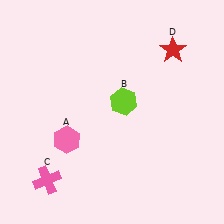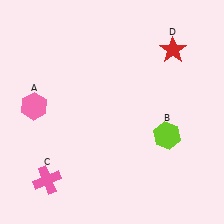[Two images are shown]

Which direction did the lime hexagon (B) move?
The lime hexagon (B) moved right.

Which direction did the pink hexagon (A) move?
The pink hexagon (A) moved up.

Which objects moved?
The objects that moved are: the pink hexagon (A), the lime hexagon (B).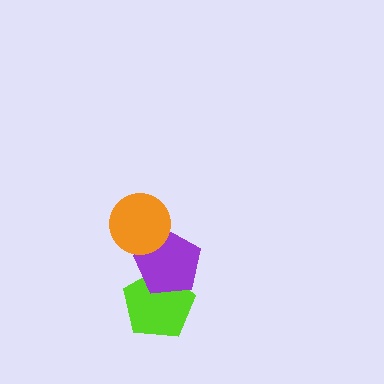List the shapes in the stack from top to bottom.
From top to bottom: the orange circle, the purple pentagon, the lime pentagon.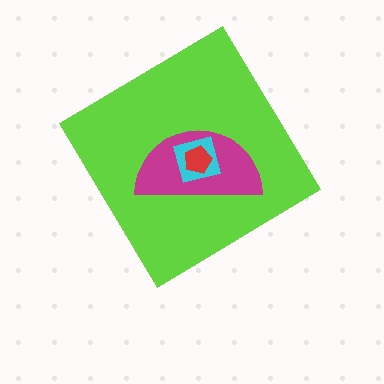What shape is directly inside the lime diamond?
The magenta semicircle.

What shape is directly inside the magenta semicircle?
The cyan square.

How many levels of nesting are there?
4.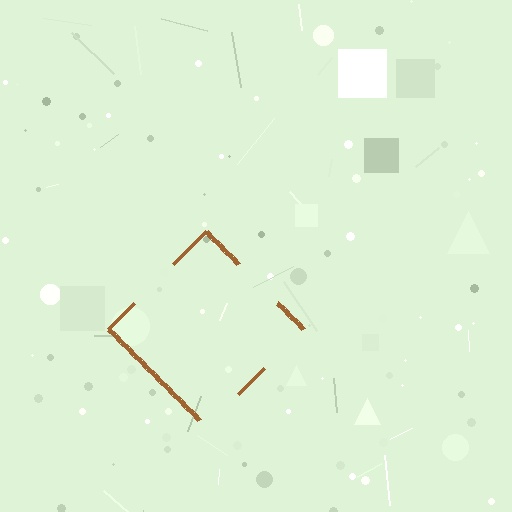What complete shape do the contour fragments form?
The contour fragments form a diamond.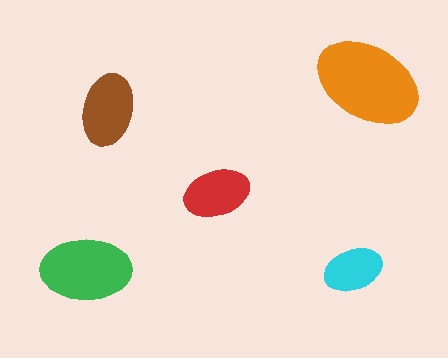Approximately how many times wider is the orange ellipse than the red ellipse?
About 1.5 times wider.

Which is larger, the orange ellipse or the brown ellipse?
The orange one.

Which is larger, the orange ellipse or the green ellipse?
The orange one.